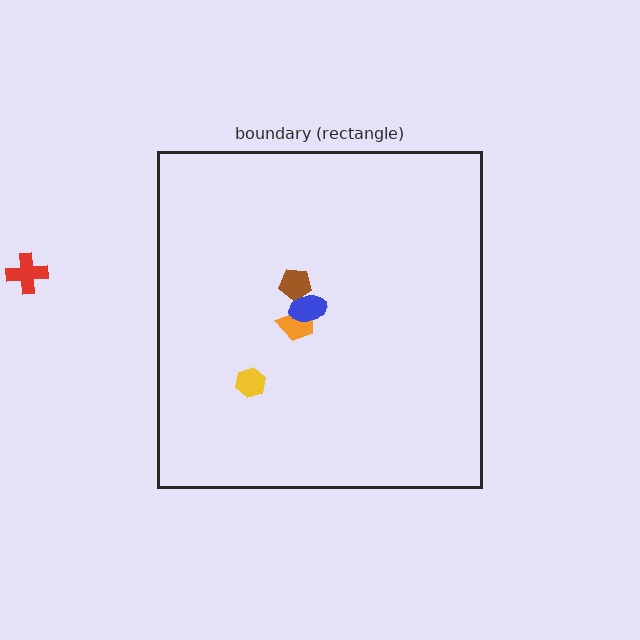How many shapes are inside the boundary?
4 inside, 1 outside.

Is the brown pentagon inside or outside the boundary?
Inside.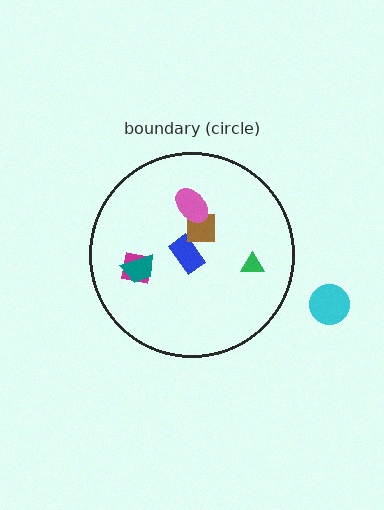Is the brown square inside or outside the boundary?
Inside.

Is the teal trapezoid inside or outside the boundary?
Inside.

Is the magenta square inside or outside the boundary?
Inside.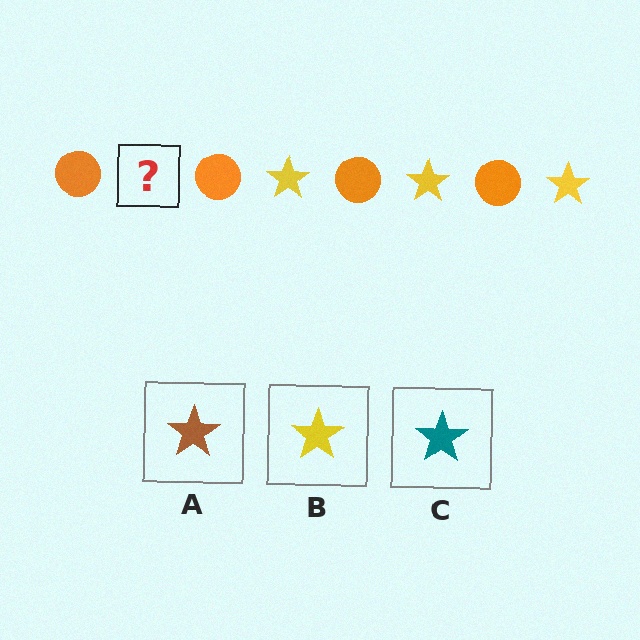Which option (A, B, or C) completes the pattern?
B.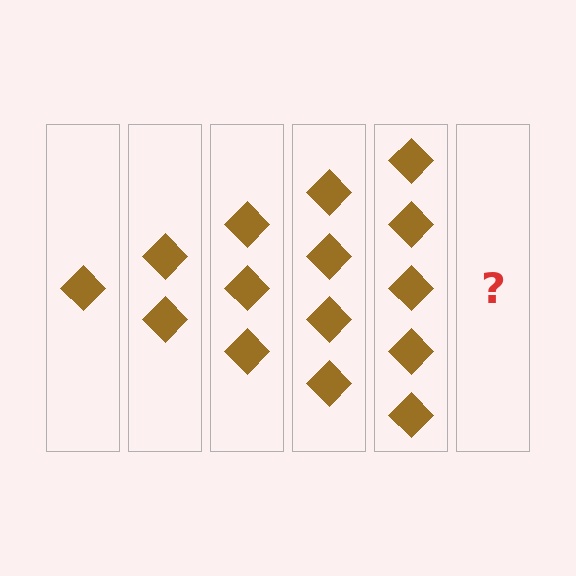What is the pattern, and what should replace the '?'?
The pattern is that each step adds one more diamond. The '?' should be 6 diamonds.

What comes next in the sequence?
The next element should be 6 diamonds.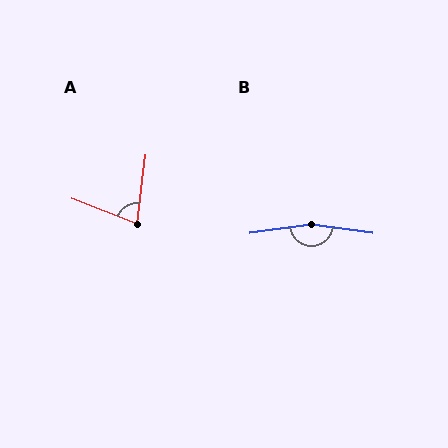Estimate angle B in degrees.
Approximately 165 degrees.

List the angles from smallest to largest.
A (76°), B (165°).